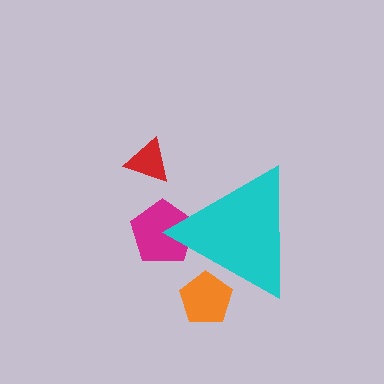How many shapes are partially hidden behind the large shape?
2 shapes are partially hidden.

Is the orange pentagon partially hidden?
Yes, the orange pentagon is partially hidden behind the cyan triangle.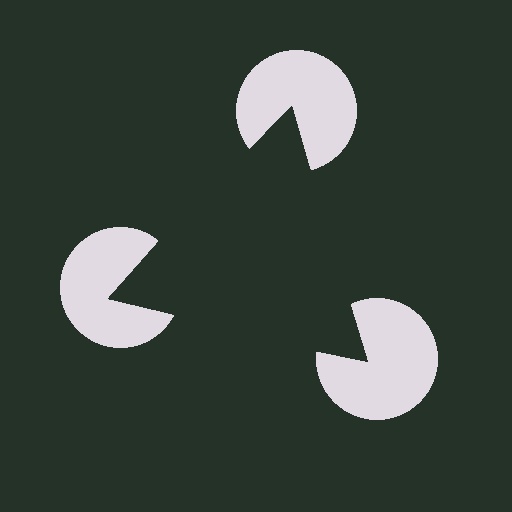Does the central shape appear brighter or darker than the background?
It typically appears slightly darker than the background, even though no actual brightness change is drawn.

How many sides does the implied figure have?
3 sides.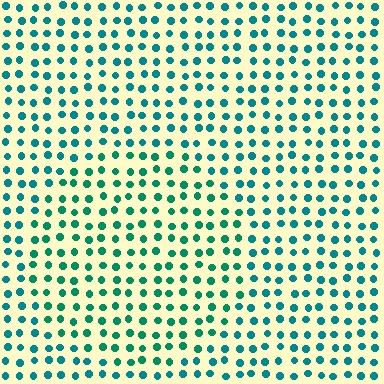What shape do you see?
I see a circle.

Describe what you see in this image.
The image is filled with small teal elements in a uniform arrangement. A circle-shaped region is visible where the elements are tinted to a slightly different hue, forming a subtle color boundary.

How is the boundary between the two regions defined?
The boundary is defined purely by a slight shift in hue (about 22 degrees). Spacing, size, and orientation are identical on both sides.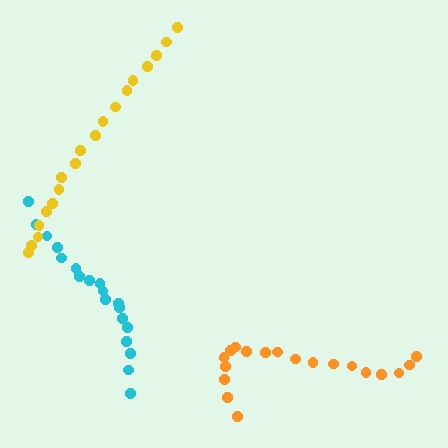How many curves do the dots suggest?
There are 3 distinct paths.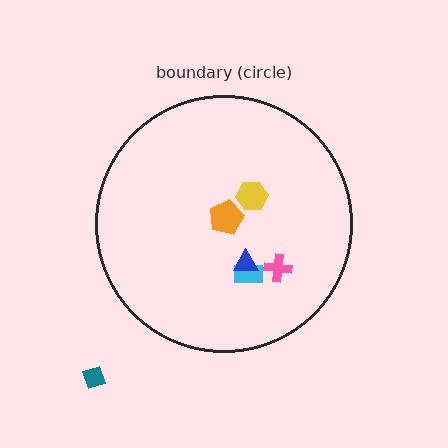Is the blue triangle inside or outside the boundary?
Inside.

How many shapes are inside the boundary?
5 inside, 1 outside.